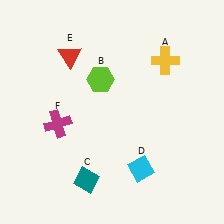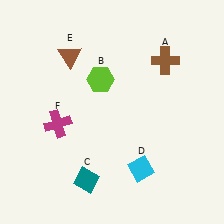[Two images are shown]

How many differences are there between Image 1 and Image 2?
There are 2 differences between the two images.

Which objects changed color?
A changed from yellow to brown. E changed from red to brown.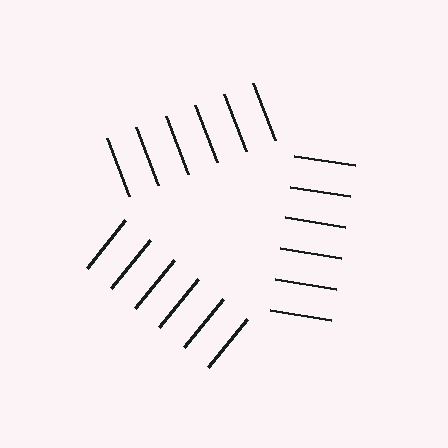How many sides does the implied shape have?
3 sides — the line-ends trace a triangle.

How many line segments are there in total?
18 — 6 along each of the 3 edges.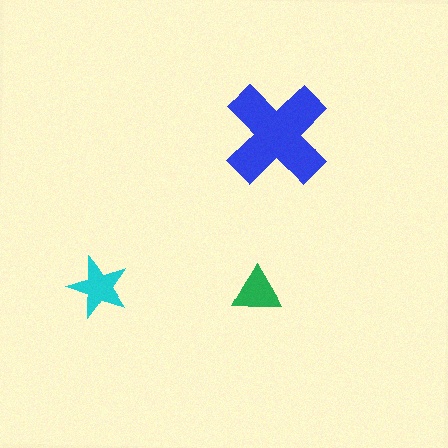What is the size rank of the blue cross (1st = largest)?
1st.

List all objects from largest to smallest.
The blue cross, the cyan star, the green triangle.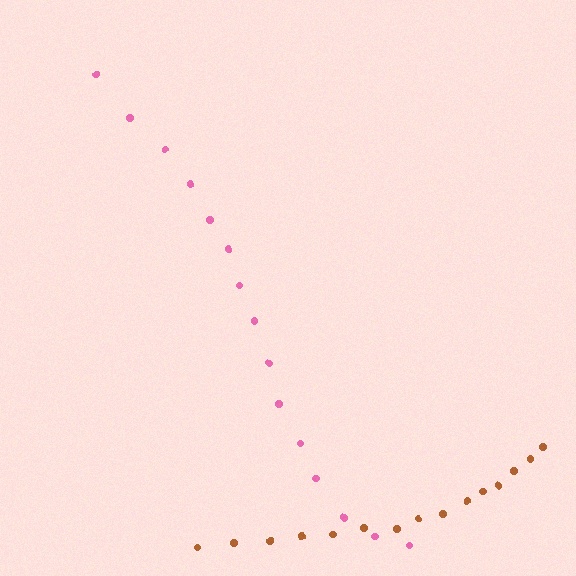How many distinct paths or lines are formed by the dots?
There are 2 distinct paths.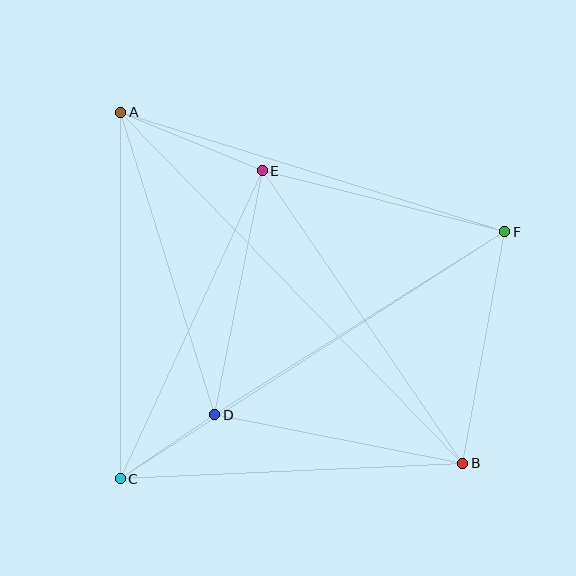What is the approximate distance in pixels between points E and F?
The distance between E and F is approximately 250 pixels.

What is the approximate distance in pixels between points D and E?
The distance between D and E is approximately 249 pixels.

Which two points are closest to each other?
Points C and D are closest to each other.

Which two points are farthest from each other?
Points A and B are farthest from each other.